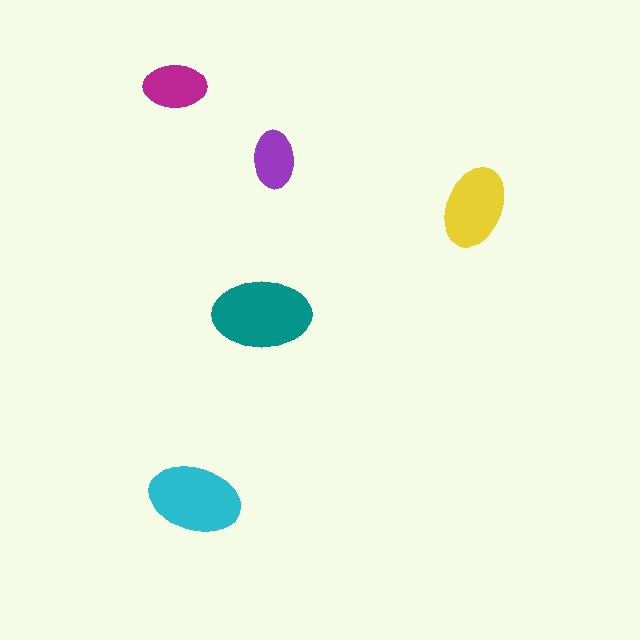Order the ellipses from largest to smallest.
the teal one, the cyan one, the yellow one, the magenta one, the purple one.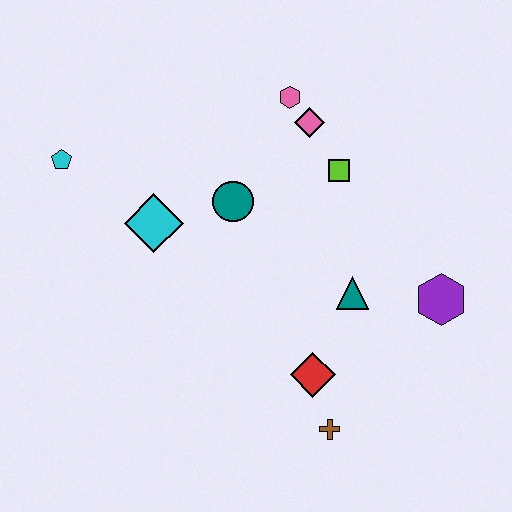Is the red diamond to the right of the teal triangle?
No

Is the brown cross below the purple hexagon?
Yes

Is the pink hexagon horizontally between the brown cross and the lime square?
No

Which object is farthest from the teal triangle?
The cyan pentagon is farthest from the teal triangle.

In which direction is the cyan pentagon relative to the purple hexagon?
The cyan pentagon is to the left of the purple hexagon.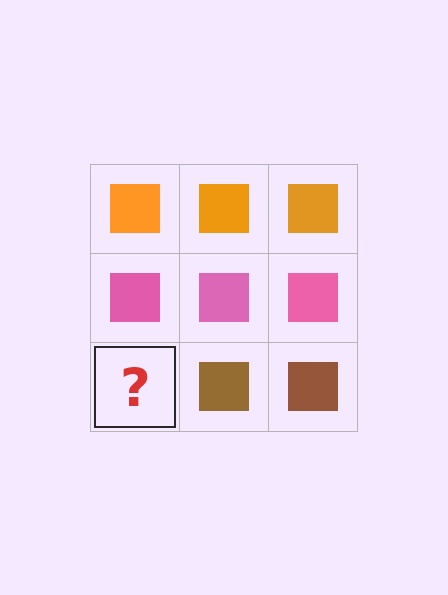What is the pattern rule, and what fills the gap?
The rule is that each row has a consistent color. The gap should be filled with a brown square.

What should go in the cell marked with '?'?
The missing cell should contain a brown square.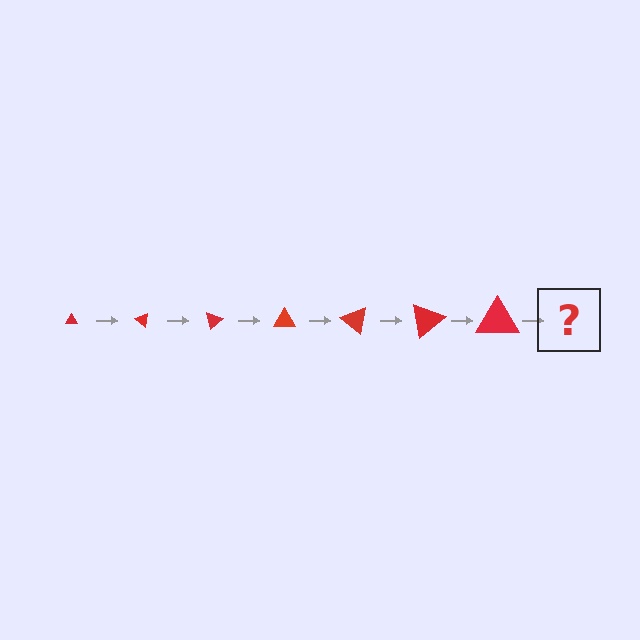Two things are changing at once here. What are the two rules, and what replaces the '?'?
The two rules are that the triangle grows larger each step and it rotates 40 degrees each step. The '?' should be a triangle, larger than the previous one and rotated 280 degrees from the start.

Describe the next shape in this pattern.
It should be a triangle, larger than the previous one and rotated 280 degrees from the start.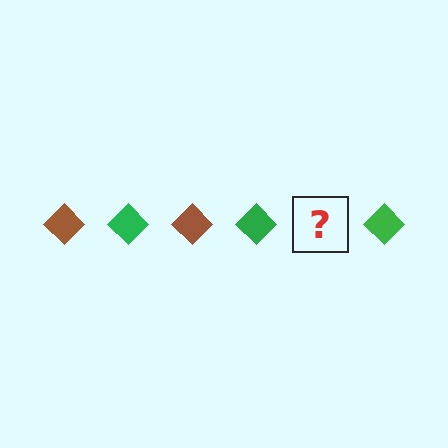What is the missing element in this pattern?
The missing element is a brown diamond.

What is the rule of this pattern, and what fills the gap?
The rule is that the pattern cycles through brown, green diamonds. The gap should be filled with a brown diamond.